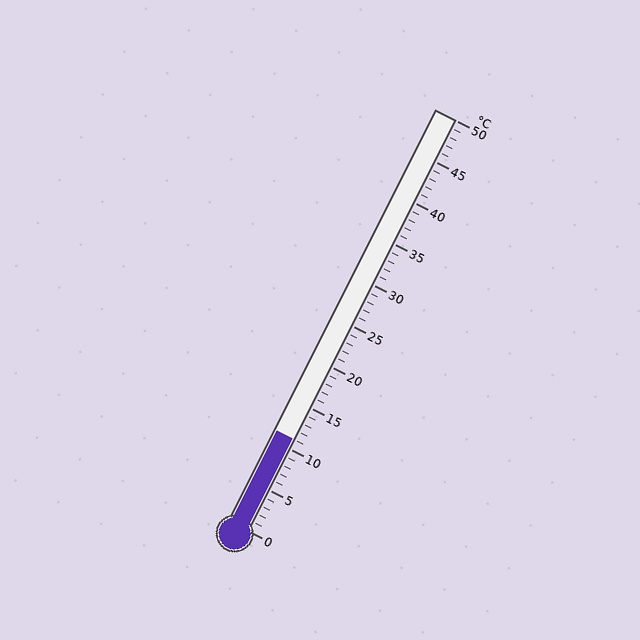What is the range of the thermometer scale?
The thermometer scale ranges from 0°C to 50°C.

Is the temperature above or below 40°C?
The temperature is below 40°C.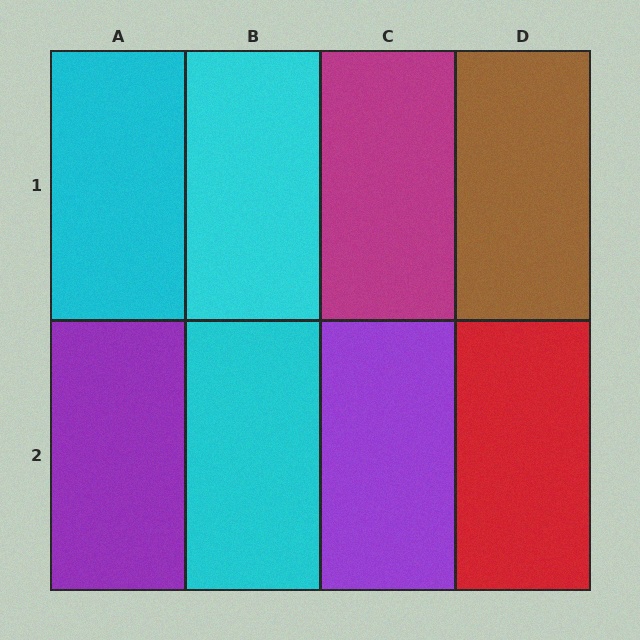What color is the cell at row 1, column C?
Magenta.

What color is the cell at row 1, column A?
Cyan.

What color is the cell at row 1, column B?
Cyan.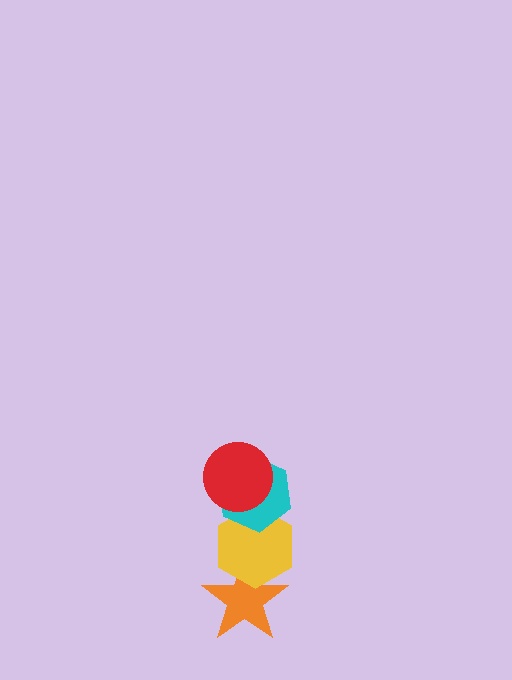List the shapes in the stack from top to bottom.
From top to bottom: the red circle, the cyan hexagon, the yellow hexagon, the orange star.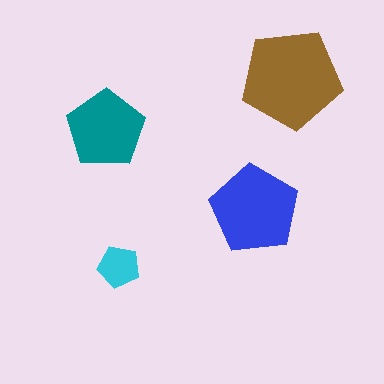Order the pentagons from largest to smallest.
the brown one, the blue one, the teal one, the cyan one.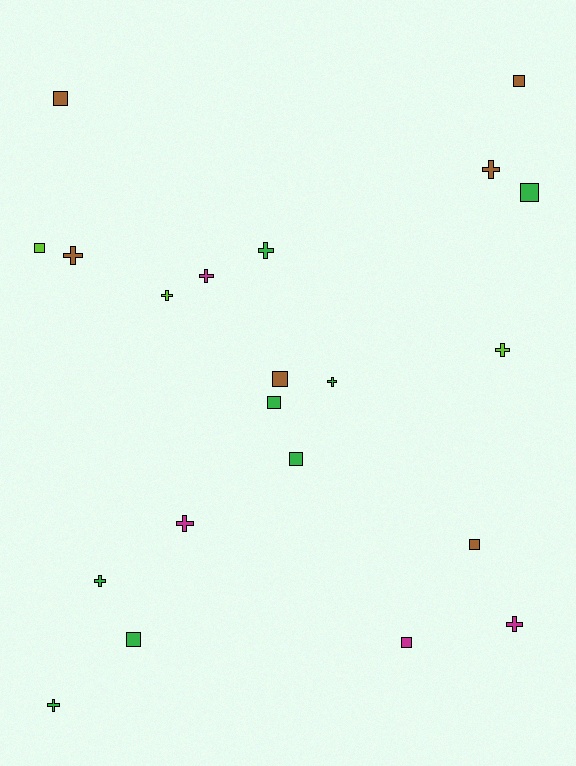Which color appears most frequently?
Green, with 8 objects.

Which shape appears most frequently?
Cross, with 11 objects.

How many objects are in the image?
There are 21 objects.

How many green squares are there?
There are 4 green squares.